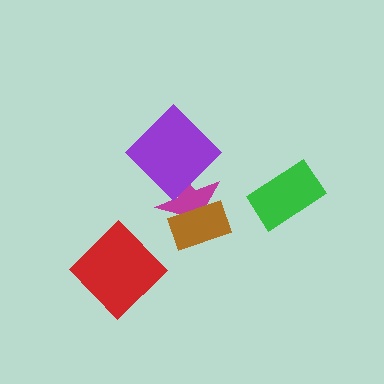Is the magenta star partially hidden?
Yes, it is partially covered by another shape.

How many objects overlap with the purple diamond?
1 object overlaps with the purple diamond.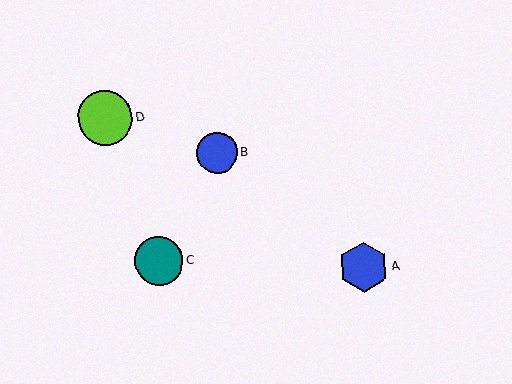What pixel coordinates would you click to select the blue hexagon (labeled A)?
Click at (364, 267) to select the blue hexagon A.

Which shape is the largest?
The lime circle (labeled D) is the largest.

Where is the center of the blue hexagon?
The center of the blue hexagon is at (364, 267).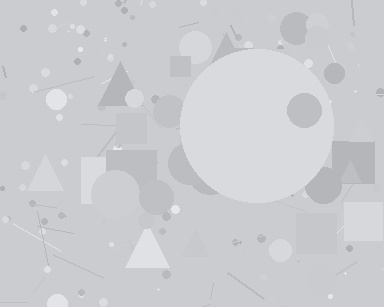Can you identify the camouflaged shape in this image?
The camouflaged shape is a circle.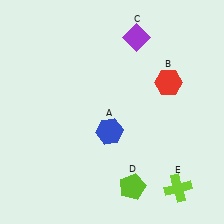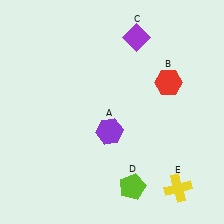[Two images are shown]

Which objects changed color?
A changed from blue to purple. E changed from lime to yellow.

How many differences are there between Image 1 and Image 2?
There are 2 differences between the two images.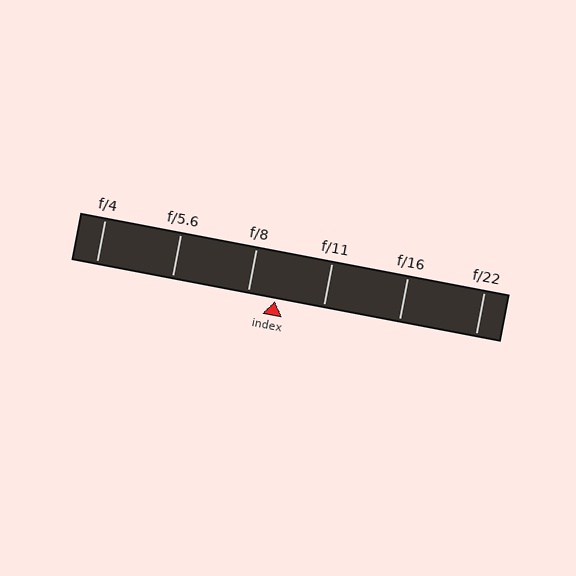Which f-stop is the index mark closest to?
The index mark is closest to f/8.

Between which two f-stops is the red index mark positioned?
The index mark is between f/8 and f/11.